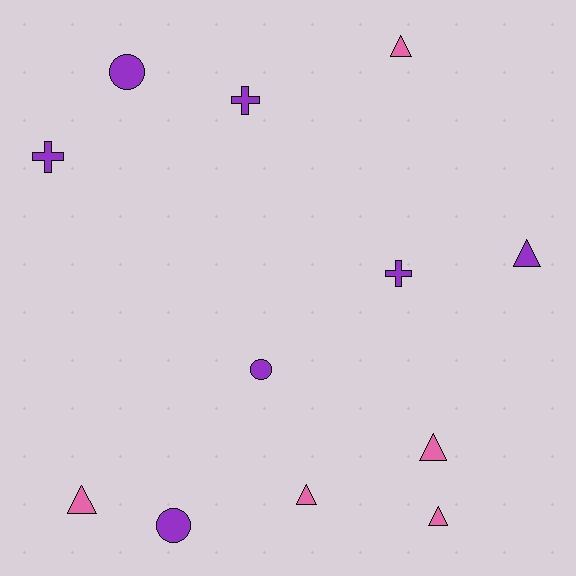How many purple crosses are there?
There are 3 purple crosses.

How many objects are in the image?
There are 12 objects.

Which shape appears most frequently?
Triangle, with 6 objects.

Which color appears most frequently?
Purple, with 7 objects.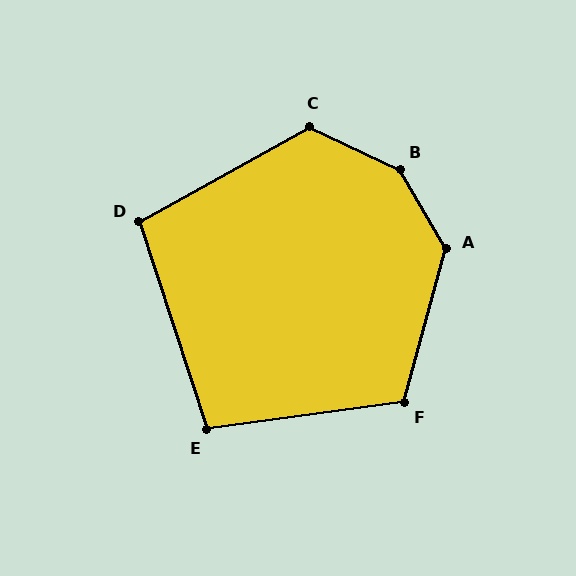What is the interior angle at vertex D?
Approximately 101 degrees (obtuse).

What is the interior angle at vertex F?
Approximately 113 degrees (obtuse).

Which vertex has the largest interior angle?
B, at approximately 146 degrees.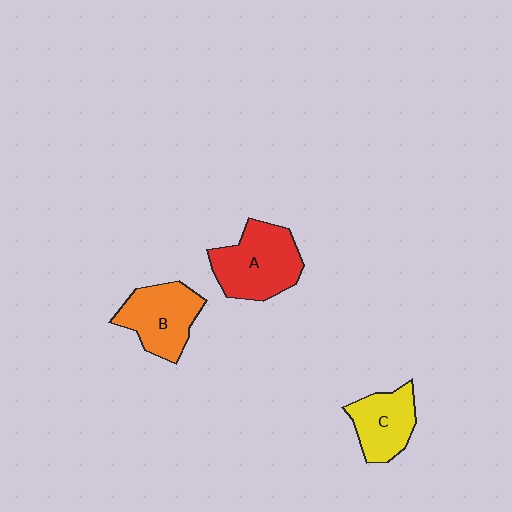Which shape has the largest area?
Shape A (red).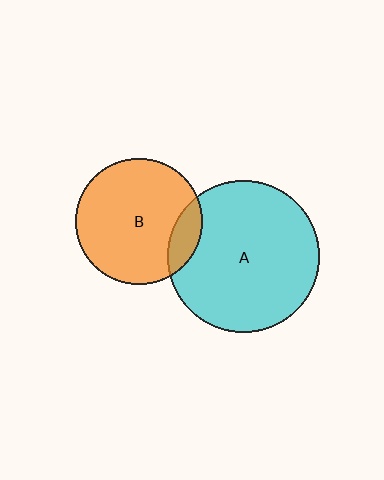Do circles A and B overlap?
Yes.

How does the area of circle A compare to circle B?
Approximately 1.5 times.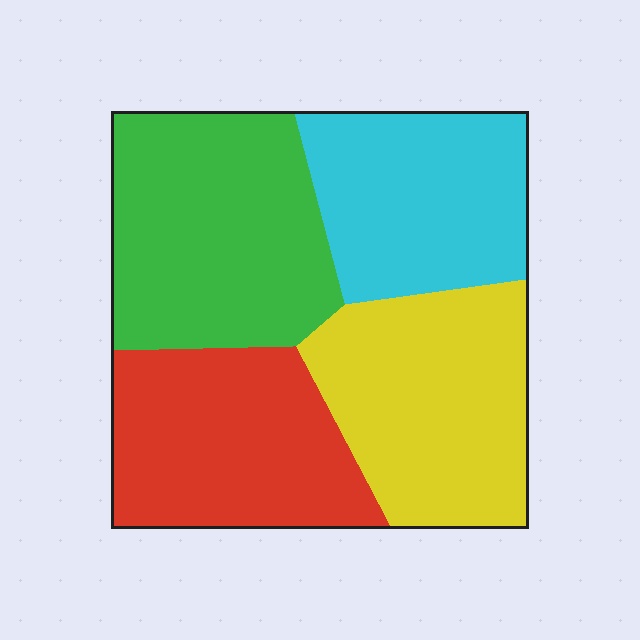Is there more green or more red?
Green.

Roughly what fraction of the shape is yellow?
Yellow covers around 25% of the shape.